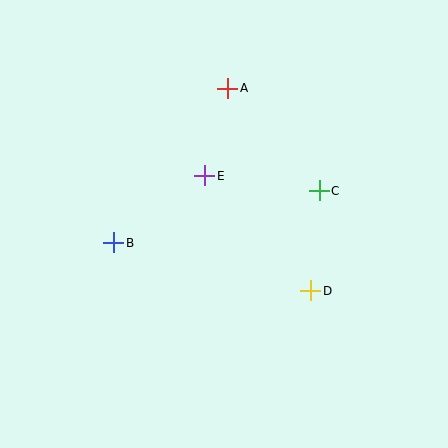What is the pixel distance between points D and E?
The distance between D and E is 156 pixels.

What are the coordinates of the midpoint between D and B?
The midpoint between D and B is at (212, 267).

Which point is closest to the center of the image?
Point E at (205, 176) is closest to the center.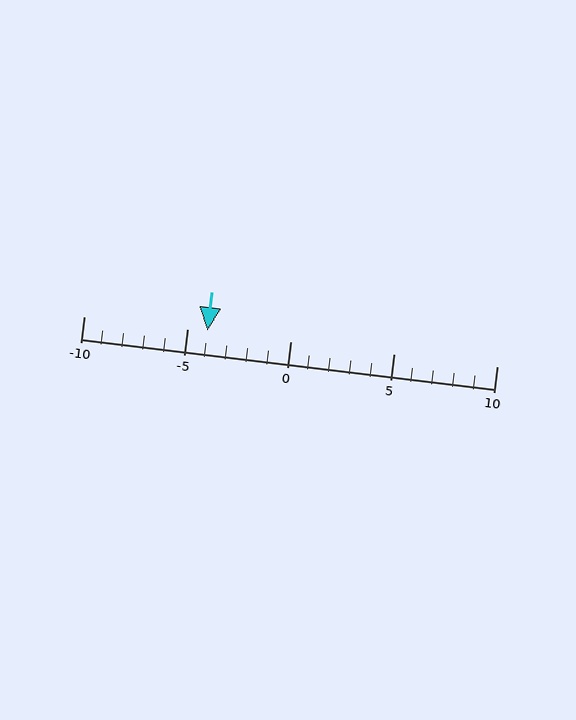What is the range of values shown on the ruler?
The ruler shows values from -10 to 10.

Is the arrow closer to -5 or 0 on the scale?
The arrow is closer to -5.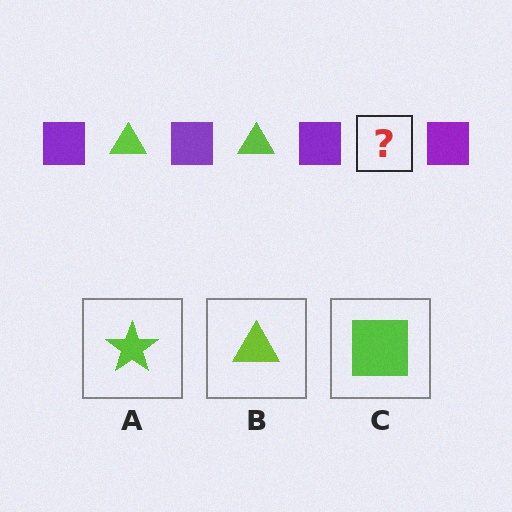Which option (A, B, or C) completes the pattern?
B.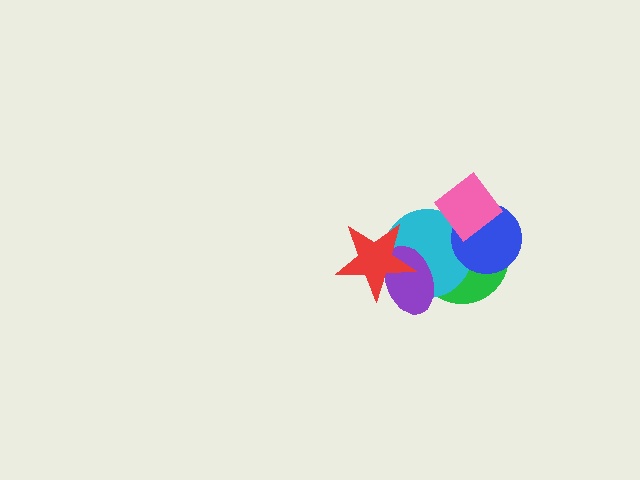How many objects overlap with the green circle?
4 objects overlap with the green circle.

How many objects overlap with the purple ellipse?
3 objects overlap with the purple ellipse.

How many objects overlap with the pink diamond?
3 objects overlap with the pink diamond.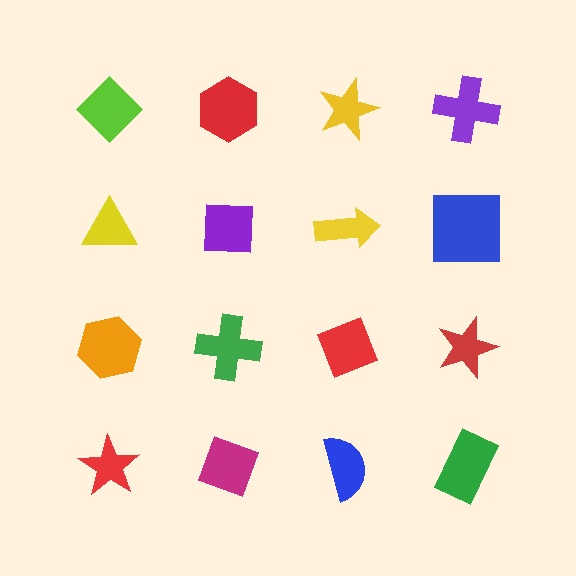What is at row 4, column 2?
A magenta diamond.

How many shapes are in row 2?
4 shapes.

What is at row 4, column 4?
A green rectangle.